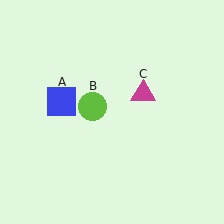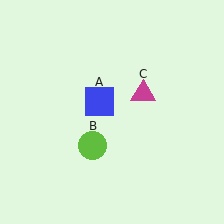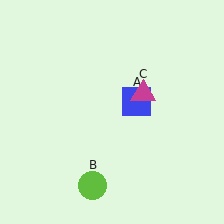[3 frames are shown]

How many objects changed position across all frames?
2 objects changed position: blue square (object A), lime circle (object B).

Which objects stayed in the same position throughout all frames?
Magenta triangle (object C) remained stationary.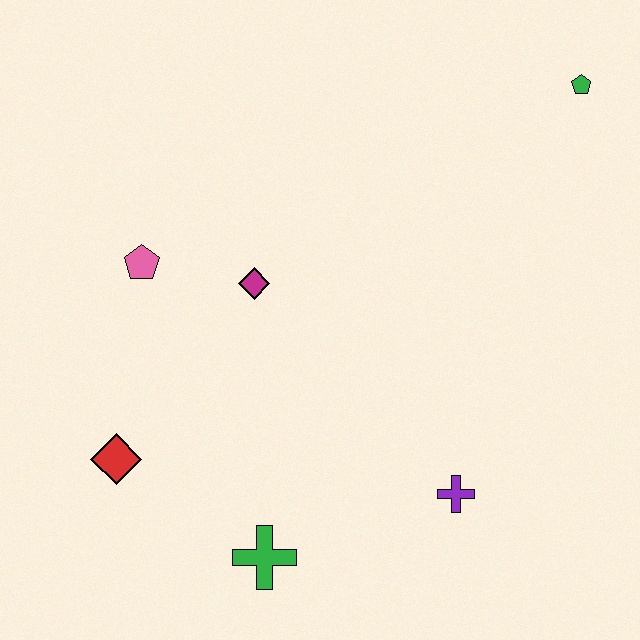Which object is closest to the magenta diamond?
The pink pentagon is closest to the magenta diamond.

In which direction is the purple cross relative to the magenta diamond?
The purple cross is below the magenta diamond.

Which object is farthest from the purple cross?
The green pentagon is farthest from the purple cross.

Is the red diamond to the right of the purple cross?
No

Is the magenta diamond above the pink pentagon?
No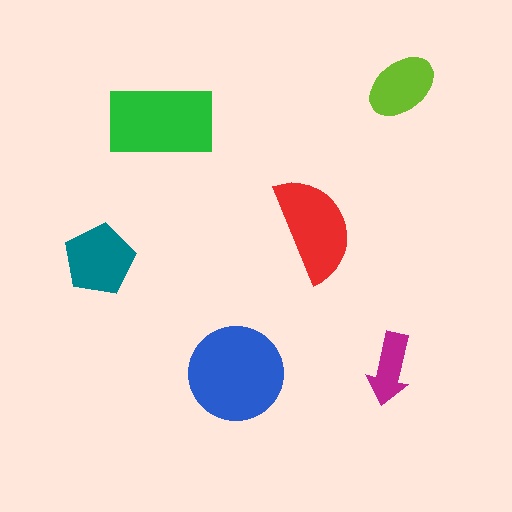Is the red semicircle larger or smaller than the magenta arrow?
Larger.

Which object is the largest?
The blue circle.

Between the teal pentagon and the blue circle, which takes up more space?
The blue circle.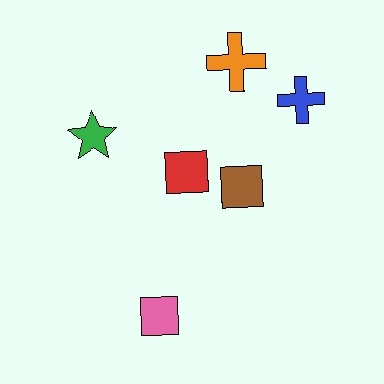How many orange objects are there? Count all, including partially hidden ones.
There is 1 orange object.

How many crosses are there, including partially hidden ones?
There are 2 crosses.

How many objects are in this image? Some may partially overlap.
There are 6 objects.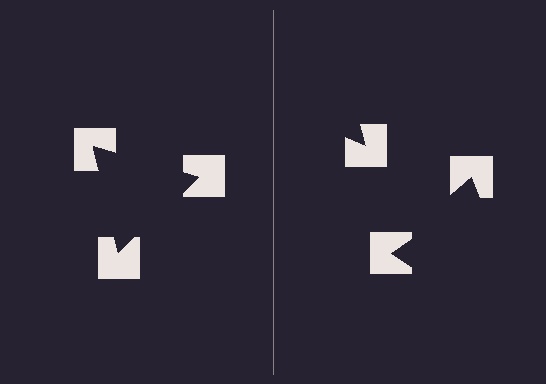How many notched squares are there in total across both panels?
6 — 3 on each side.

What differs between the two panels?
The notched squares are positioned identically on both sides; only the wedge orientations differ. On the left they align to a triangle; on the right they are misaligned.